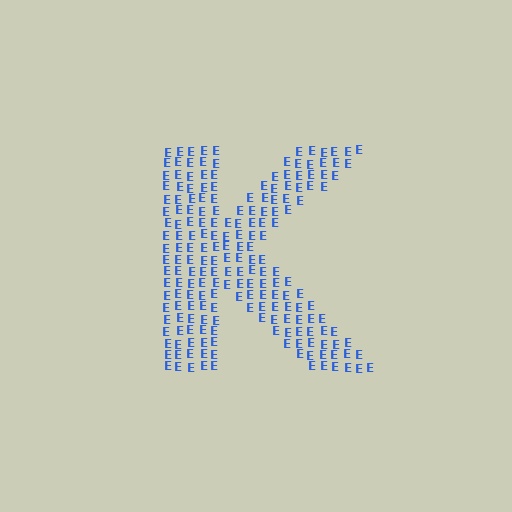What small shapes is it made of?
It is made of small letter E's.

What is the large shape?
The large shape is the letter K.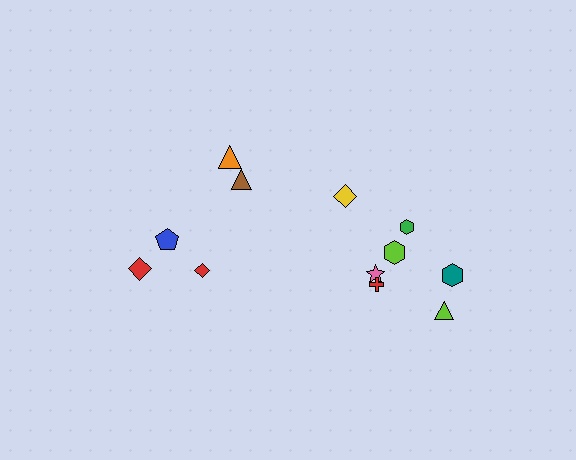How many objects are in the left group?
There are 5 objects.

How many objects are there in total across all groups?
There are 12 objects.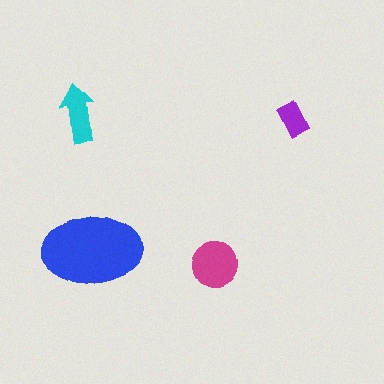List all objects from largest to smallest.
The blue ellipse, the magenta circle, the cyan arrow, the purple rectangle.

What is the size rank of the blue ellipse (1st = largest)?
1st.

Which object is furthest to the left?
The cyan arrow is leftmost.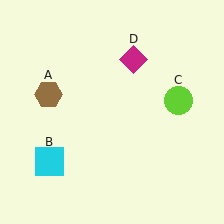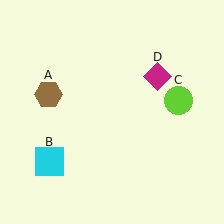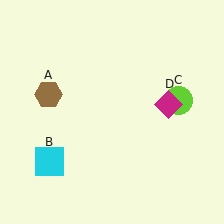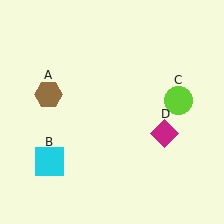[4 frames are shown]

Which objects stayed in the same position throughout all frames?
Brown hexagon (object A) and cyan square (object B) and lime circle (object C) remained stationary.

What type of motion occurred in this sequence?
The magenta diamond (object D) rotated clockwise around the center of the scene.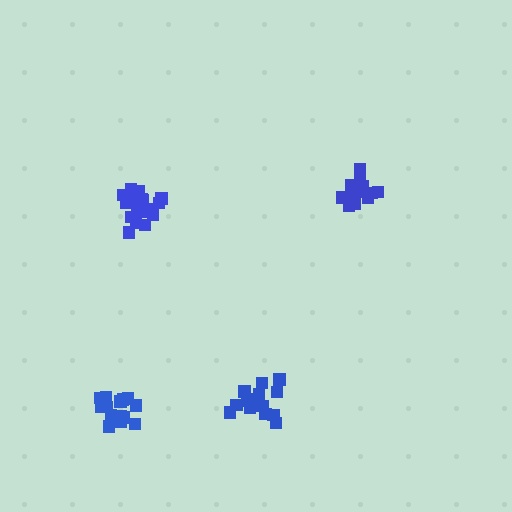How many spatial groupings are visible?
There are 4 spatial groupings.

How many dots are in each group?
Group 1: 15 dots, Group 2: 16 dots, Group 3: 15 dots, Group 4: 21 dots (67 total).